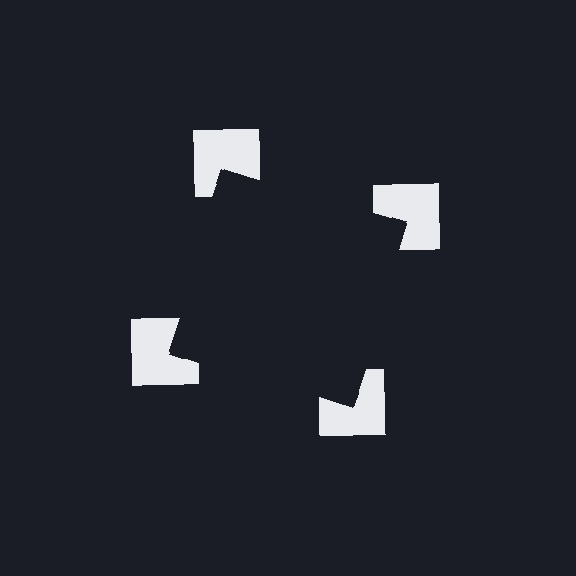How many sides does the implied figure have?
4 sides.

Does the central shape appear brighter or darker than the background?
It typically appears slightly darker than the background, even though no actual brightness change is drawn.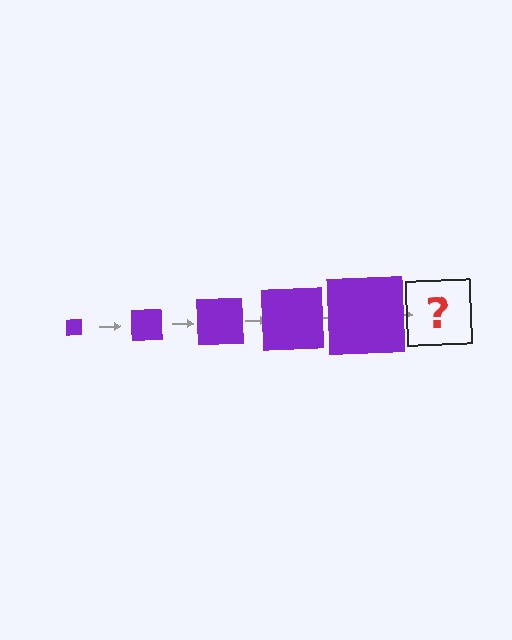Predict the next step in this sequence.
The next step is a purple square, larger than the previous one.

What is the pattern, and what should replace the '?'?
The pattern is that the square gets progressively larger each step. The '?' should be a purple square, larger than the previous one.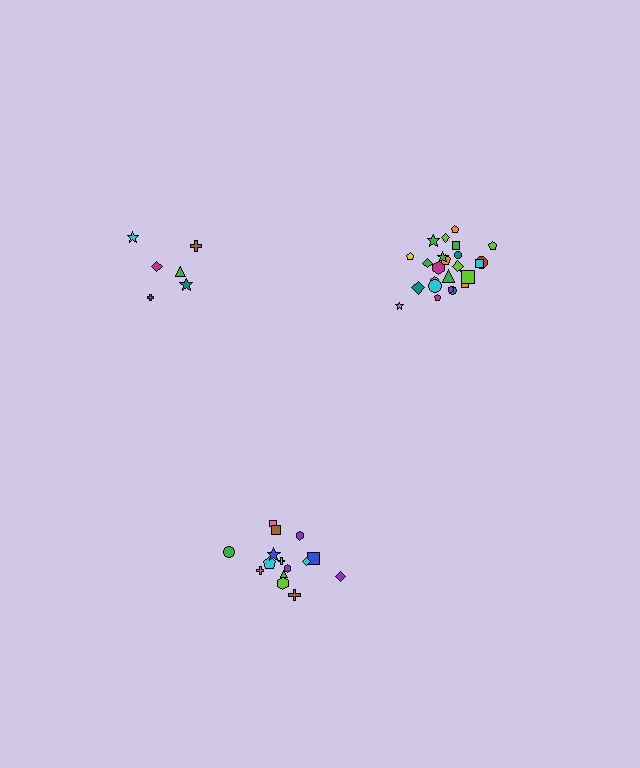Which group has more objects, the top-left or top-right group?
The top-right group.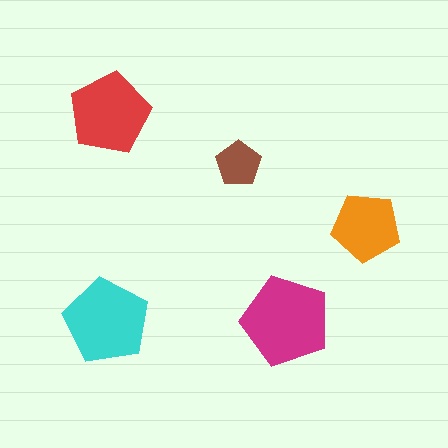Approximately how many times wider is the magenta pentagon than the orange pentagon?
About 1.5 times wider.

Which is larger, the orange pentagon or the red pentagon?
The red one.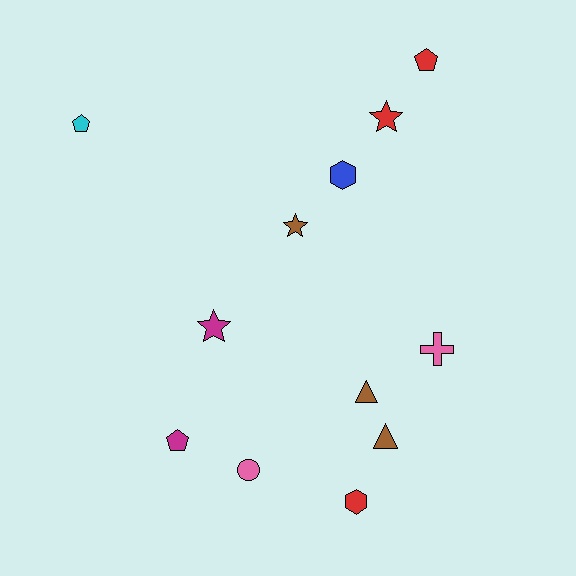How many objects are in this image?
There are 12 objects.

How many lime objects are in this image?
There are no lime objects.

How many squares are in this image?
There are no squares.